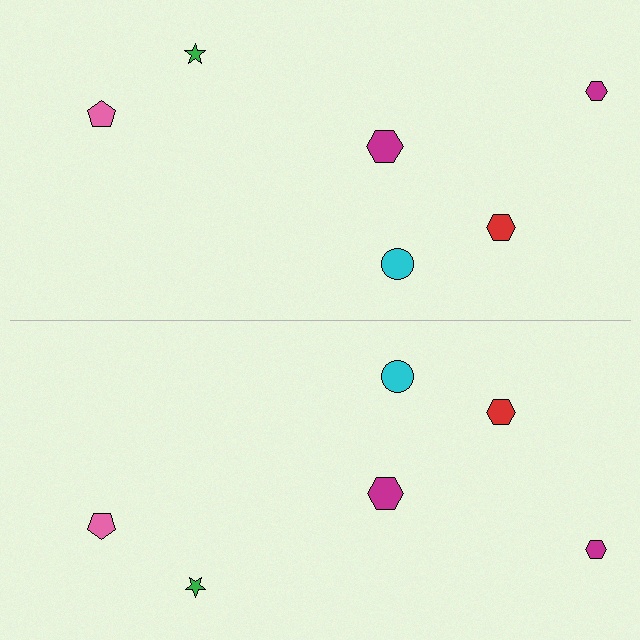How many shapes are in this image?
There are 12 shapes in this image.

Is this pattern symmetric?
Yes, this pattern has bilateral (reflection) symmetry.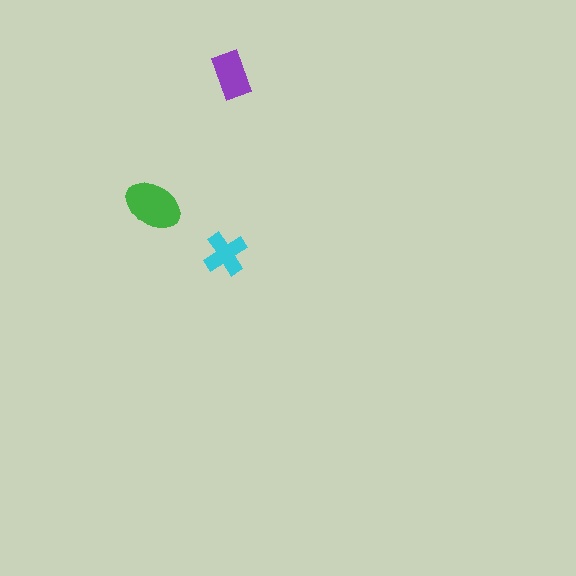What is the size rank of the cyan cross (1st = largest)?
3rd.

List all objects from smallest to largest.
The cyan cross, the purple rectangle, the green ellipse.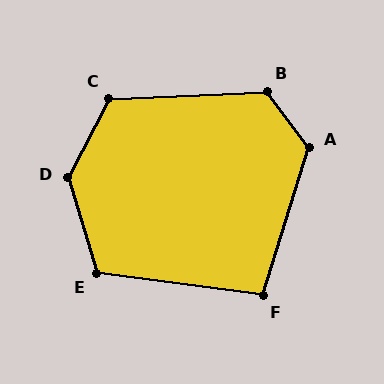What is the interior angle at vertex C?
Approximately 120 degrees (obtuse).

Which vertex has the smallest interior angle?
F, at approximately 100 degrees.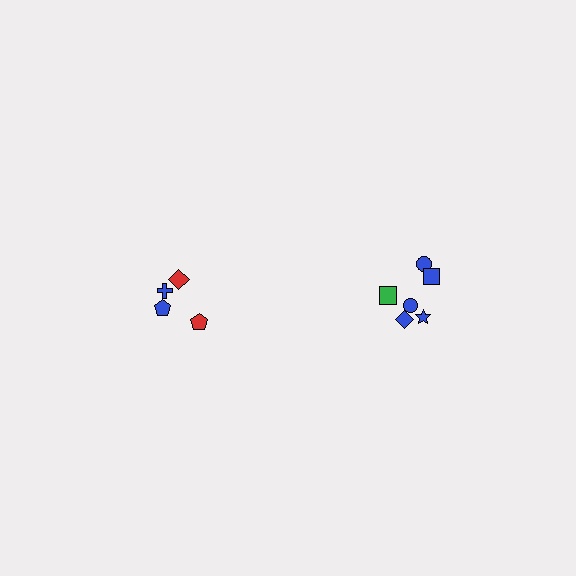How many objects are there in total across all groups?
There are 10 objects.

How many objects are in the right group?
There are 6 objects.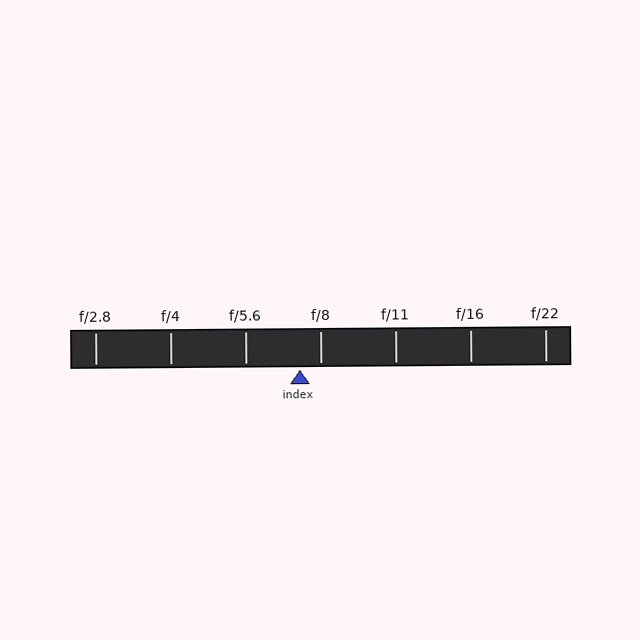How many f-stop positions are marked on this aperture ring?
There are 7 f-stop positions marked.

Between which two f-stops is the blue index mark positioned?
The index mark is between f/5.6 and f/8.